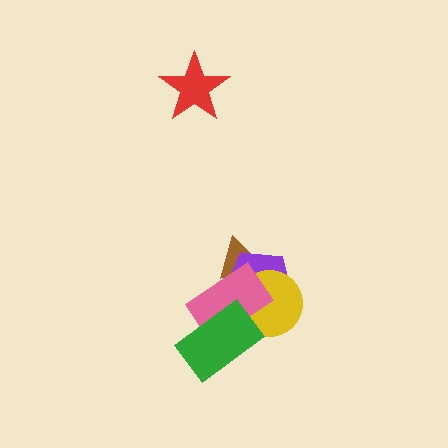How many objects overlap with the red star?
0 objects overlap with the red star.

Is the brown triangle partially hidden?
Yes, it is partially covered by another shape.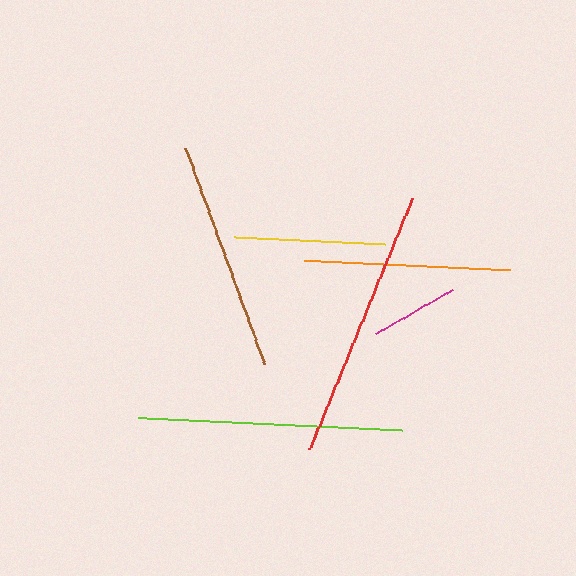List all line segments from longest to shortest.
From longest to shortest: red, lime, brown, orange, yellow, magenta.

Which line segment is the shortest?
The magenta line is the shortest at approximately 89 pixels.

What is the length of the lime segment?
The lime segment is approximately 265 pixels long.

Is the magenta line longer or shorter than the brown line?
The brown line is longer than the magenta line.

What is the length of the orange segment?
The orange segment is approximately 205 pixels long.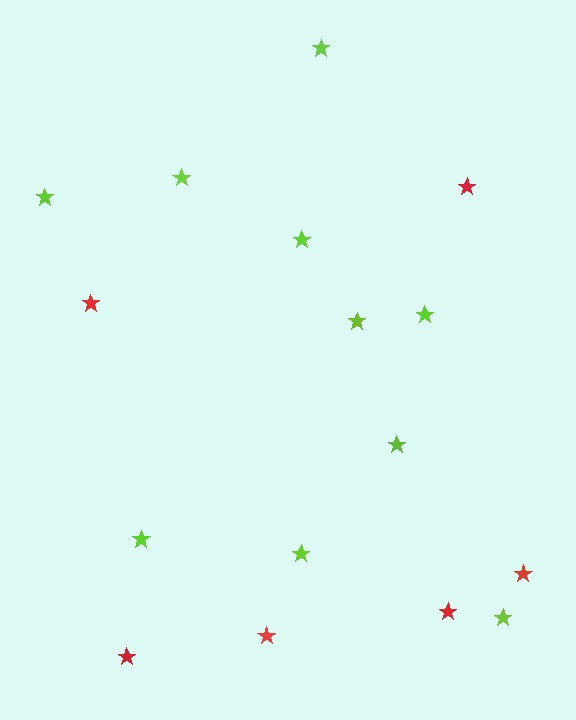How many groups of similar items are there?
There are 2 groups: one group of red stars (6) and one group of lime stars (10).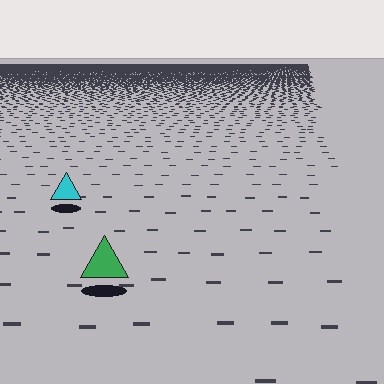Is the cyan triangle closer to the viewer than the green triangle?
No. The green triangle is closer — you can tell from the texture gradient: the ground texture is coarser near it.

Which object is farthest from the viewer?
The cyan triangle is farthest from the viewer. It appears smaller and the ground texture around it is denser.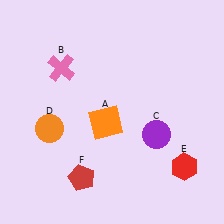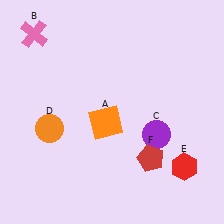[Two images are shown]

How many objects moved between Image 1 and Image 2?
2 objects moved between the two images.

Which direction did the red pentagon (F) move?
The red pentagon (F) moved right.